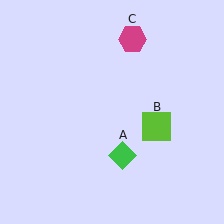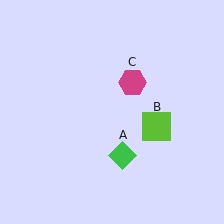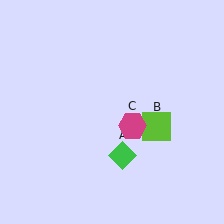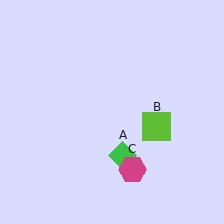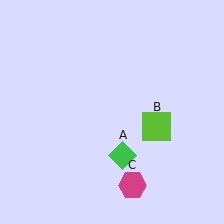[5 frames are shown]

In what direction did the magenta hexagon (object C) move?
The magenta hexagon (object C) moved down.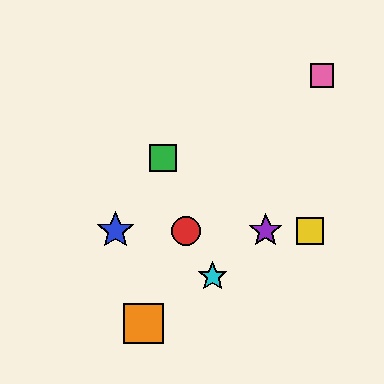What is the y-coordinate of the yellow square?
The yellow square is at y≈231.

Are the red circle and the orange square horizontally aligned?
No, the red circle is at y≈231 and the orange square is at y≈324.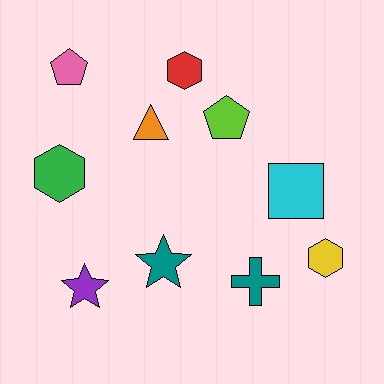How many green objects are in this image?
There is 1 green object.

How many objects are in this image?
There are 10 objects.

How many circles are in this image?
There are no circles.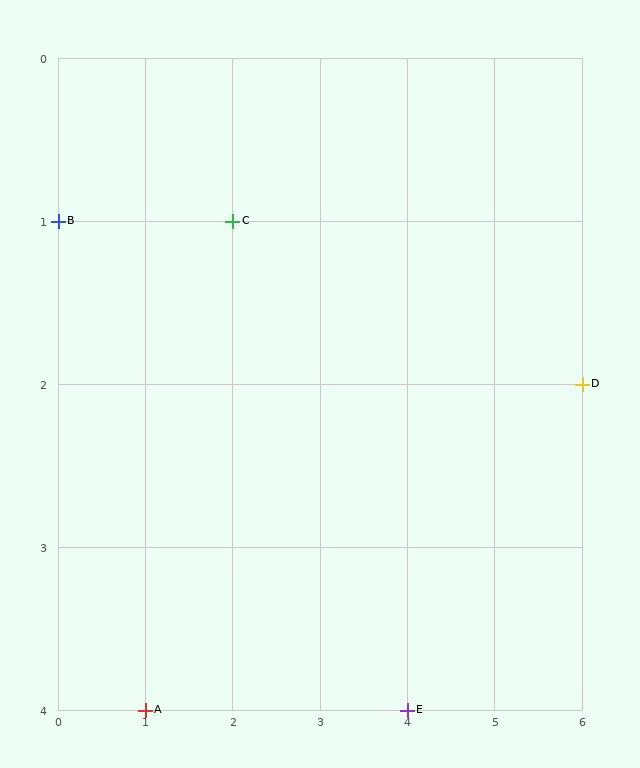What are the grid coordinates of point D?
Point D is at grid coordinates (6, 2).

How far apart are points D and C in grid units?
Points D and C are 4 columns and 1 row apart (about 4.1 grid units diagonally).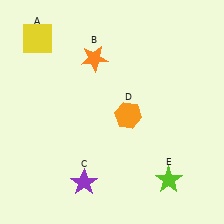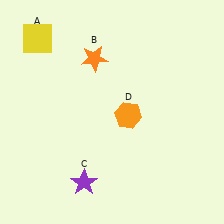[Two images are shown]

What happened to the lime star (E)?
The lime star (E) was removed in Image 2. It was in the bottom-right area of Image 1.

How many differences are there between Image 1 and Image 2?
There is 1 difference between the two images.